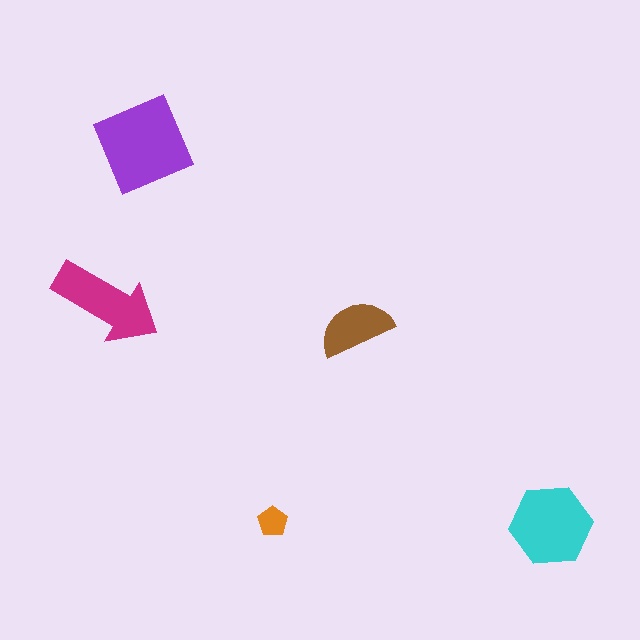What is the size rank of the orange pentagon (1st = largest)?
5th.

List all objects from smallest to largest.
The orange pentagon, the brown semicircle, the magenta arrow, the cyan hexagon, the purple square.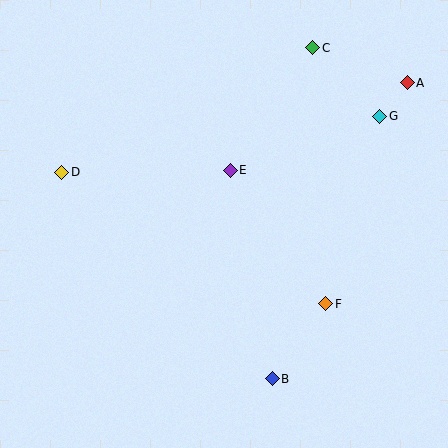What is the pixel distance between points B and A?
The distance between B and A is 326 pixels.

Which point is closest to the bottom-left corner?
Point B is closest to the bottom-left corner.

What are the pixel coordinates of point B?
Point B is at (272, 379).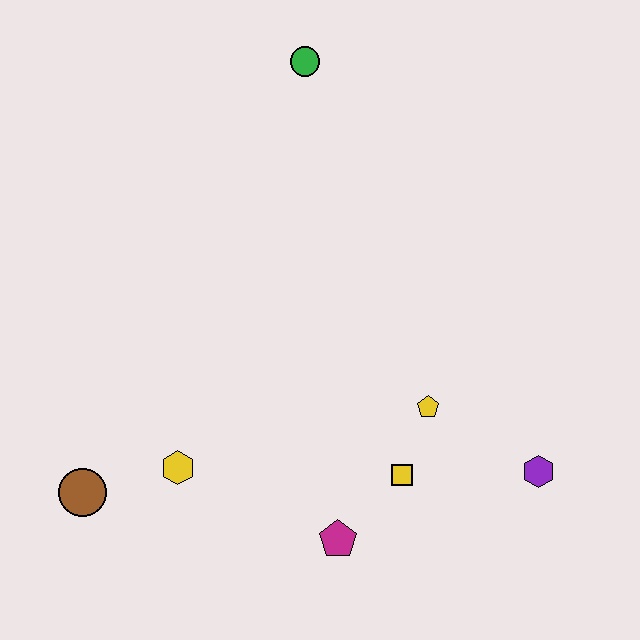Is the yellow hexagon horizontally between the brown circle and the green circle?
Yes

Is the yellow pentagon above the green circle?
No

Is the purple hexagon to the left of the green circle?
No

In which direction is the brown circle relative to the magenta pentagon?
The brown circle is to the left of the magenta pentagon.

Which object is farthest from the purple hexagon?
The green circle is farthest from the purple hexagon.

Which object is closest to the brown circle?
The yellow hexagon is closest to the brown circle.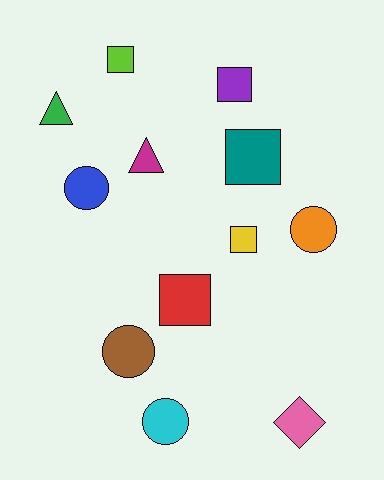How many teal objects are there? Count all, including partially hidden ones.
There is 1 teal object.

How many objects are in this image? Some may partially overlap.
There are 12 objects.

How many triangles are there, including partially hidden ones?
There are 2 triangles.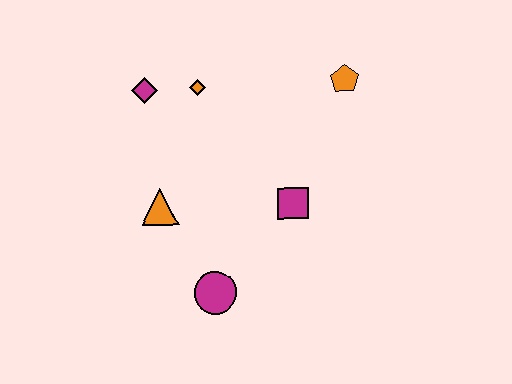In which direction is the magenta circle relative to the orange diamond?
The magenta circle is below the orange diamond.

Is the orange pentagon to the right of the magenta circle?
Yes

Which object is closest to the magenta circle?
The orange triangle is closest to the magenta circle.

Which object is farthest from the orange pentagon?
The magenta circle is farthest from the orange pentagon.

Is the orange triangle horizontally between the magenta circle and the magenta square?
No